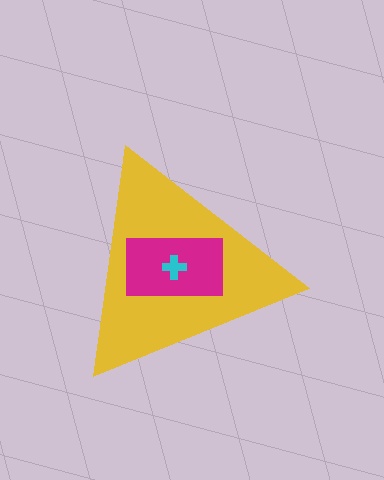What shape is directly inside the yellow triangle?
The magenta rectangle.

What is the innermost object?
The cyan cross.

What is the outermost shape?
The yellow triangle.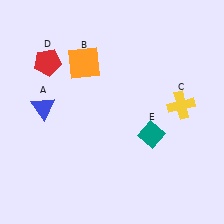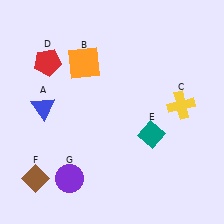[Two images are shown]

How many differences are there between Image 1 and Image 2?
There are 2 differences between the two images.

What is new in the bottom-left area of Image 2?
A purple circle (G) was added in the bottom-left area of Image 2.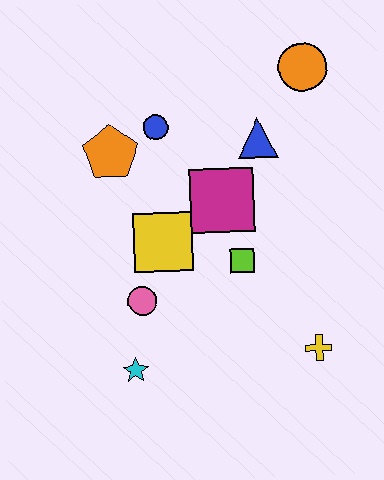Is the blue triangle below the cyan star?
No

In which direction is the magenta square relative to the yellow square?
The magenta square is to the right of the yellow square.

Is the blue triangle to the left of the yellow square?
No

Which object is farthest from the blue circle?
The yellow cross is farthest from the blue circle.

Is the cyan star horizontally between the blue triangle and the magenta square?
No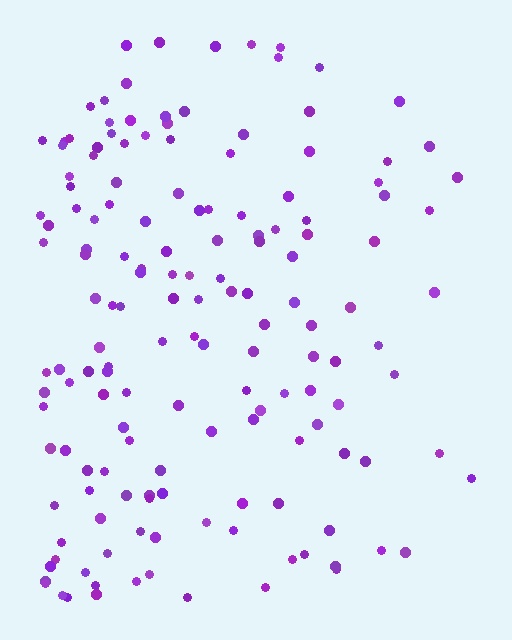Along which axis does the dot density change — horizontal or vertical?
Horizontal.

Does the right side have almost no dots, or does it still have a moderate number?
Still a moderate number, just noticeably fewer than the left.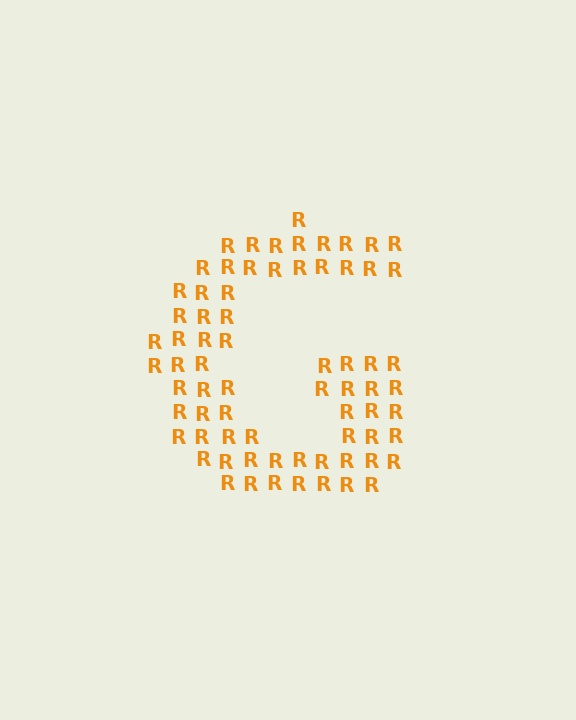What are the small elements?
The small elements are letter R's.